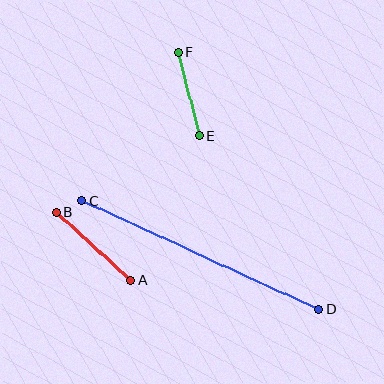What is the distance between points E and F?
The distance is approximately 86 pixels.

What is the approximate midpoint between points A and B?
The midpoint is at approximately (94, 246) pixels.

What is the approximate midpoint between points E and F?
The midpoint is at approximately (189, 94) pixels.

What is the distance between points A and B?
The distance is approximately 101 pixels.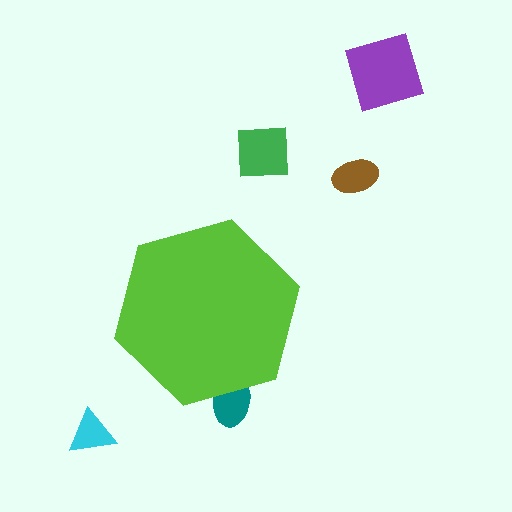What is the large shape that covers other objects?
A lime hexagon.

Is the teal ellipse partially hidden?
Yes, the teal ellipse is partially hidden behind the lime hexagon.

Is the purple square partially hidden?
No, the purple square is fully visible.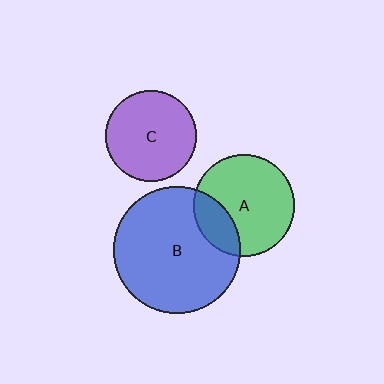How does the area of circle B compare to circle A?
Approximately 1.6 times.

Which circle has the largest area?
Circle B (blue).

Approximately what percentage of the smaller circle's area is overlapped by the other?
Approximately 25%.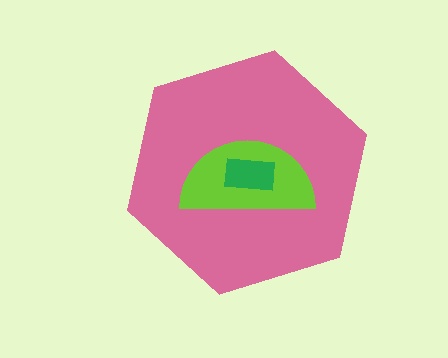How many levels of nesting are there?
3.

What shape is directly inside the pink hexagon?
The lime semicircle.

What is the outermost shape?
The pink hexagon.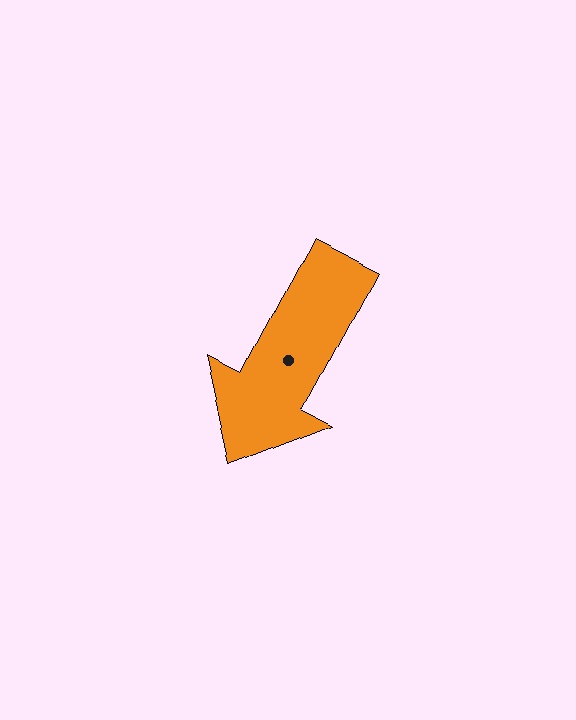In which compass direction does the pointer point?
Southwest.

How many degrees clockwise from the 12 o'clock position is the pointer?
Approximately 208 degrees.